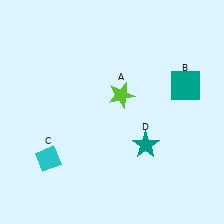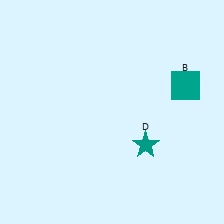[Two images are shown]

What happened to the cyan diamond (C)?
The cyan diamond (C) was removed in Image 2. It was in the bottom-left area of Image 1.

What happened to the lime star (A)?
The lime star (A) was removed in Image 2. It was in the top-right area of Image 1.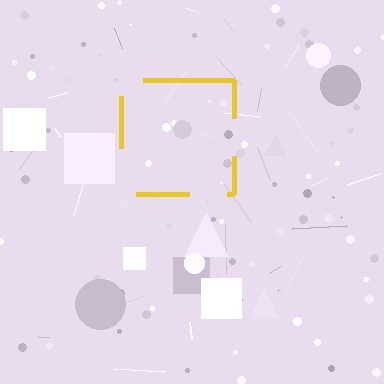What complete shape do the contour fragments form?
The contour fragments form a square.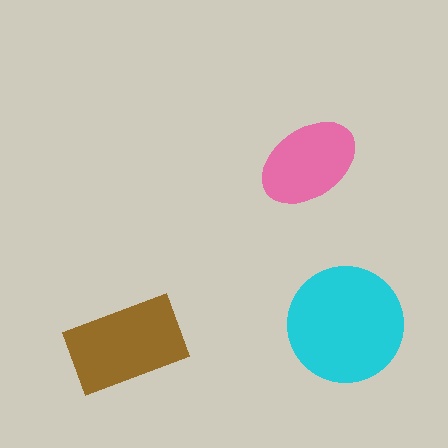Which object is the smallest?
The pink ellipse.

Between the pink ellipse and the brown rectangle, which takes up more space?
The brown rectangle.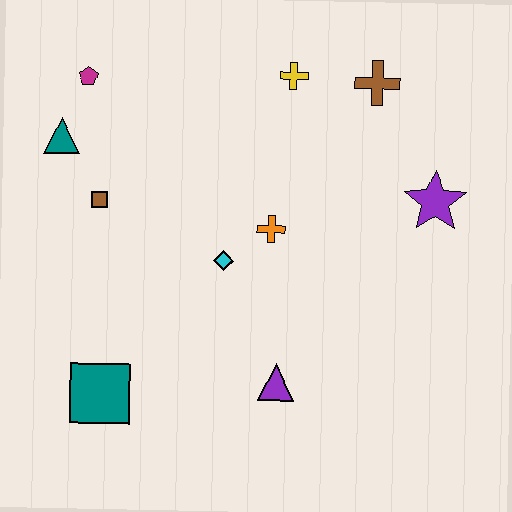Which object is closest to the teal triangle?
The magenta pentagon is closest to the teal triangle.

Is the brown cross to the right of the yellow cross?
Yes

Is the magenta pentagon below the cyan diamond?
No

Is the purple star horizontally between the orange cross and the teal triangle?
No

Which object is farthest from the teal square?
The brown cross is farthest from the teal square.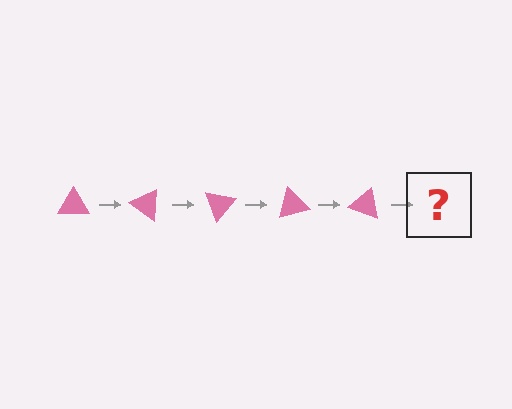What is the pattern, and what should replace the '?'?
The pattern is that the triangle rotates 35 degrees each step. The '?' should be a pink triangle rotated 175 degrees.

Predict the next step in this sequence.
The next step is a pink triangle rotated 175 degrees.